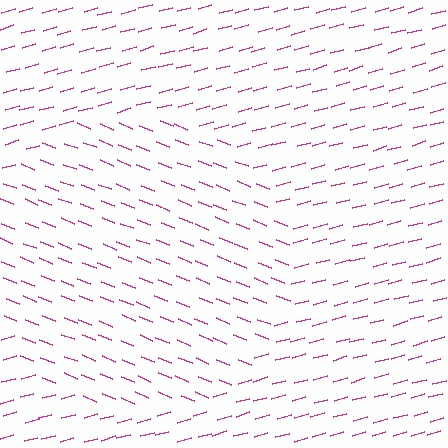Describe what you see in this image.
The image is filled with small magenta line segments. A circle region in the image has lines oriented differently from the surrounding lines, creating a visible texture boundary.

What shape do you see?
I see a circle.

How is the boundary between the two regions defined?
The boundary is defined purely by a change in line orientation (approximately 37 degrees difference). All lines are the same color and thickness.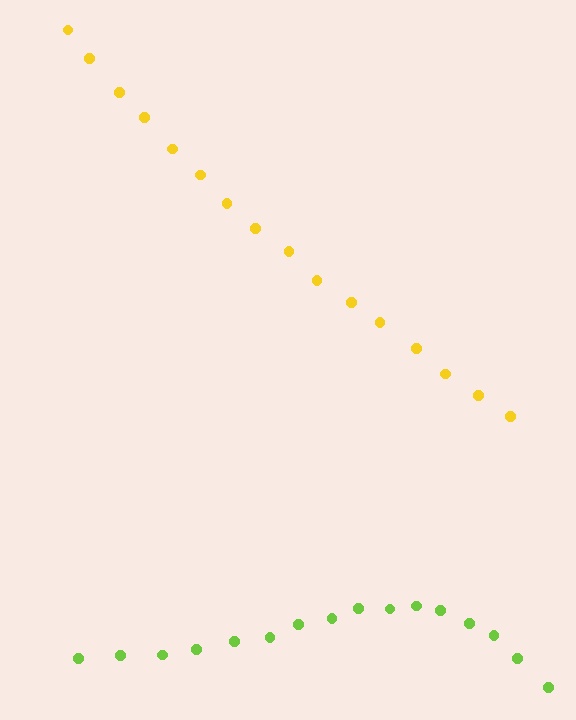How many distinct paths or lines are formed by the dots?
There are 2 distinct paths.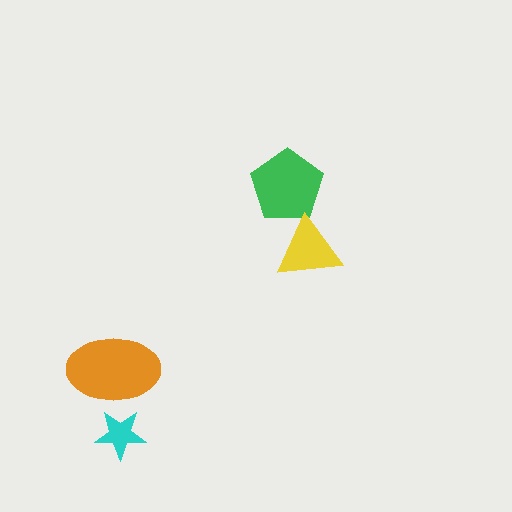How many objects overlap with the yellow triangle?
1 object overlaps with the yellow triangle.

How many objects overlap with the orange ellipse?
1 object overlaps with the orange ellipse.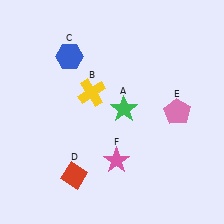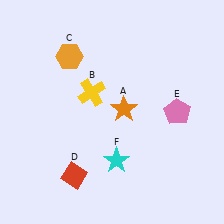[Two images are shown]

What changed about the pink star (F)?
In Image 1, F is pink. In Image 2, it changed to cyan.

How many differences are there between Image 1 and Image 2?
There are 3 differences between the two images.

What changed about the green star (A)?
In Image 1, A is green. In Image 2, it changed to orange.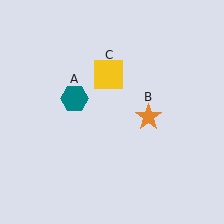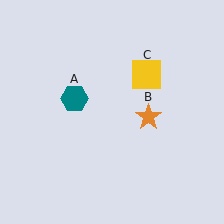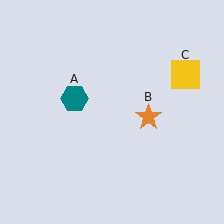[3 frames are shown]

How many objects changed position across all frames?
1 object changed position: yellow square (object C).